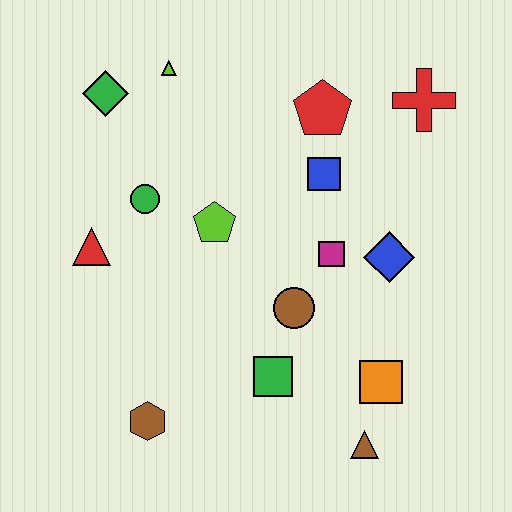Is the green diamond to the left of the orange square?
Yes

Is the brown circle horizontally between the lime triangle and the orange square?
Yes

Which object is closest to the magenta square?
The blue diamond is closest to the magenta square.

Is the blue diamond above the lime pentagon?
No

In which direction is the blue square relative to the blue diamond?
The blue square is above the blue diamond.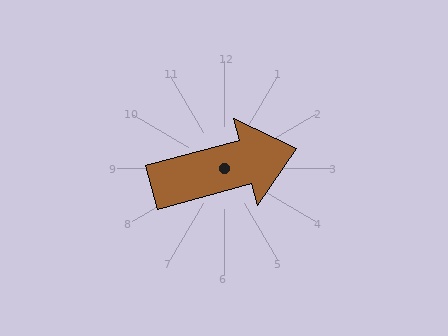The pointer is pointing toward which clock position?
Roughly 2 o'clock.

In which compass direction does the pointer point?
East.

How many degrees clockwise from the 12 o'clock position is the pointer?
Approximately 75 degrees.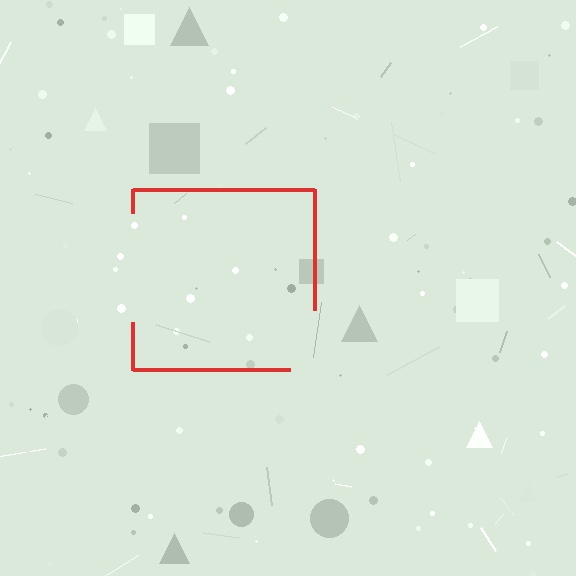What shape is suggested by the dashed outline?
The dashed outline suggests a square.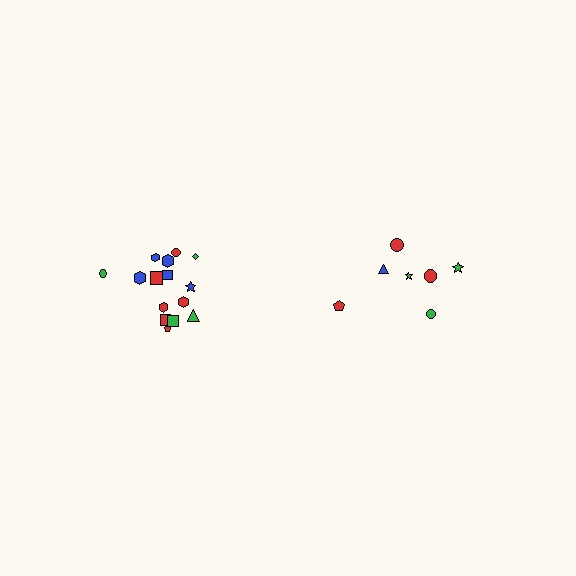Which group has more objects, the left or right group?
The left group.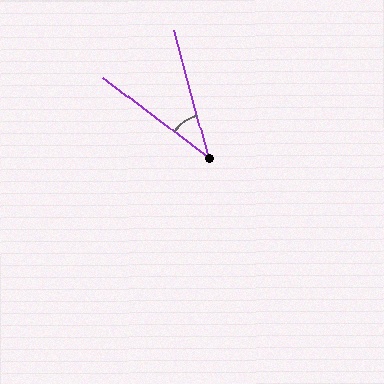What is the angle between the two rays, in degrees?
Approximately 38 degrees.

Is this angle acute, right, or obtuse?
It is acute.